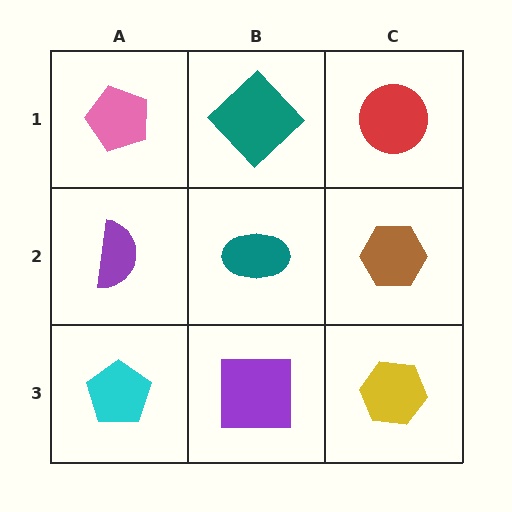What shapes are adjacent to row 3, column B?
A teal ellipse (row 2, column B), a cyan pentagon (row 3, column A), a yellow hexagon (row 3, column C).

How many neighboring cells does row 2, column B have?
4.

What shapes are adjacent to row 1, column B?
A teal ellipse (row 2, column B), a pink pentagon (row 1, column A), a red circle (row 1, column C).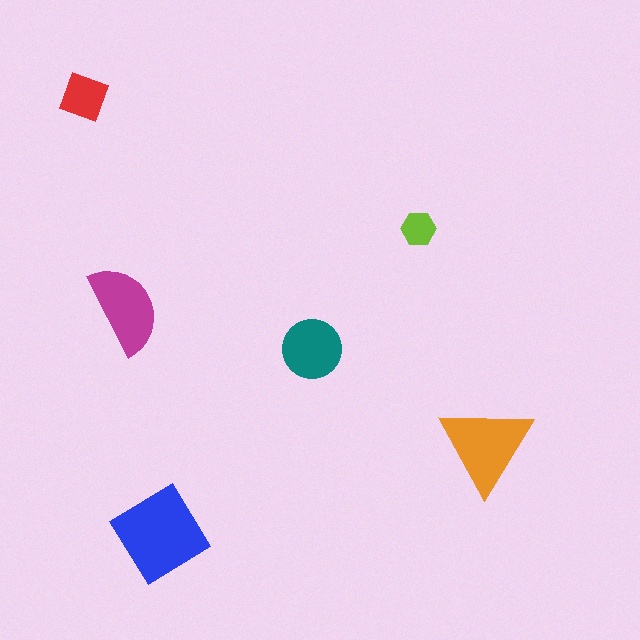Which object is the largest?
The blue diamond.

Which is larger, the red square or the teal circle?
The teal circle.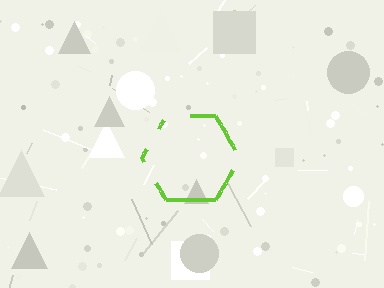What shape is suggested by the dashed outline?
The dashed outline suggests a hexagon.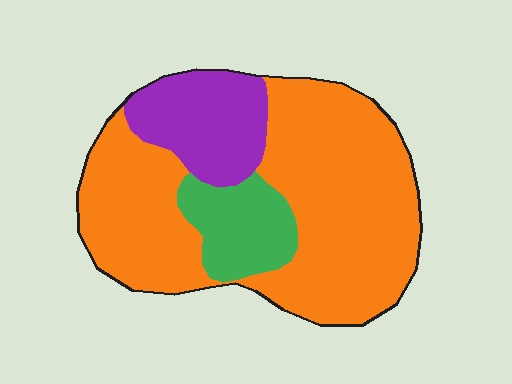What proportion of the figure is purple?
Purple takes up less than a quarter of the figure.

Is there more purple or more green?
Purple.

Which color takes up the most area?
Orange, at roughly 70%.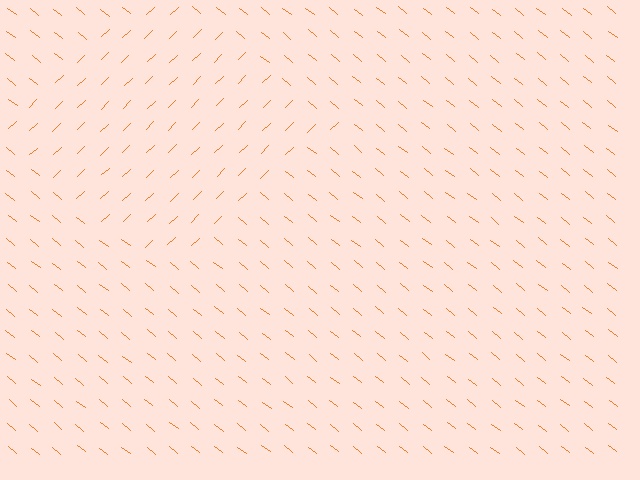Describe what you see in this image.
The image is filled with small orange line segments. A diamond region in the image has lines oriented differently from the surrounding lines, creating a visible texture boundary.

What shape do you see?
I see a diamond.